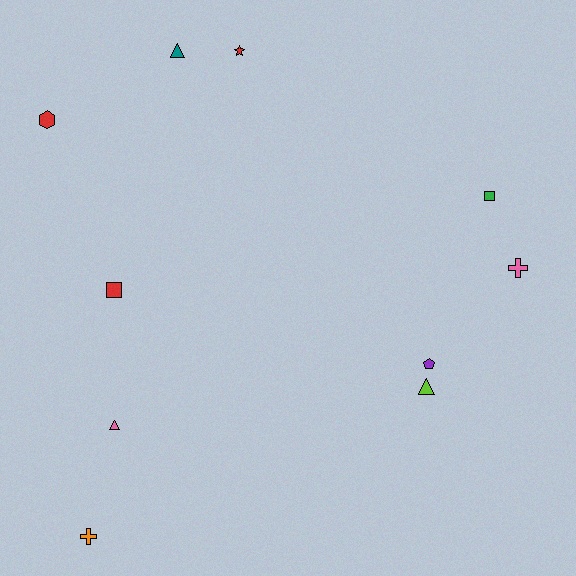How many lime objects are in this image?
There is 1 lime object.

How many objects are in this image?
There are 10 objects.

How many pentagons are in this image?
There is 1 pentagon.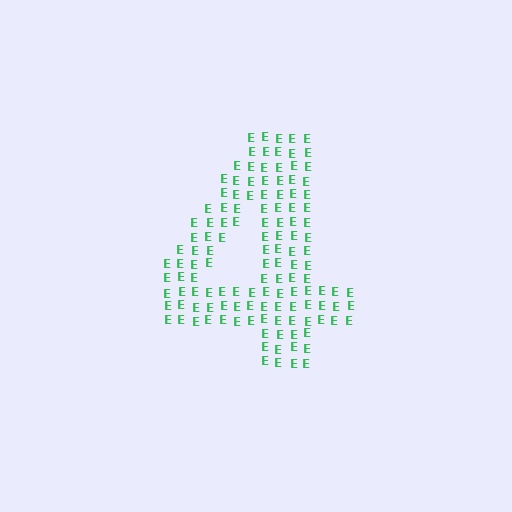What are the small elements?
The small elements are letter E's.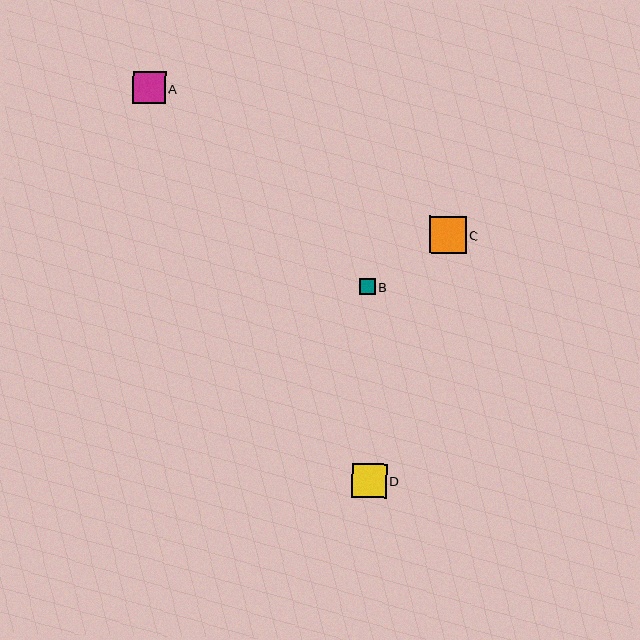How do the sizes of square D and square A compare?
Square D and square A are approximately the same size.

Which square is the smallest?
Square B is the smallest with a size of approximately 16 pixels.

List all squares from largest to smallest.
From largest to smallest: C, D, A, B.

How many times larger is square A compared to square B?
Square A is approximately 2.0 times the size of square B.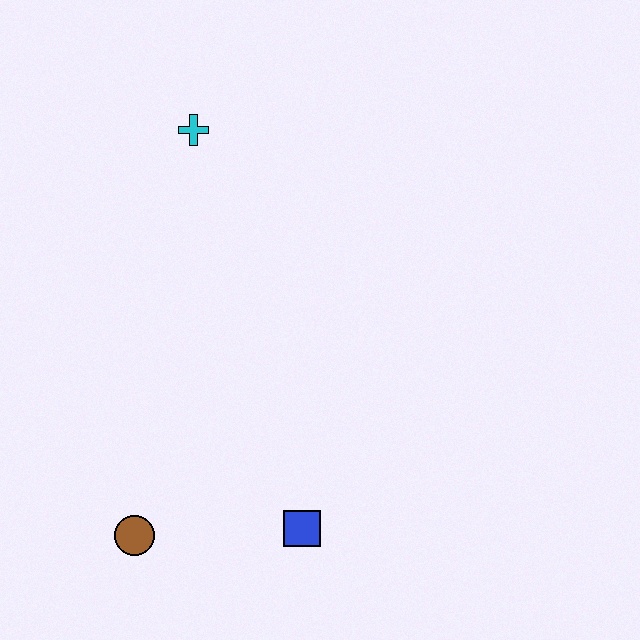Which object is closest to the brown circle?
The blue square is closest to the brown circle.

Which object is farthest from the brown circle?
The cyan cross is farthest from the brown circle.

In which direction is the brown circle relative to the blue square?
The brown circle is to the left of the blue square.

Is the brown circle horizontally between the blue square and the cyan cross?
No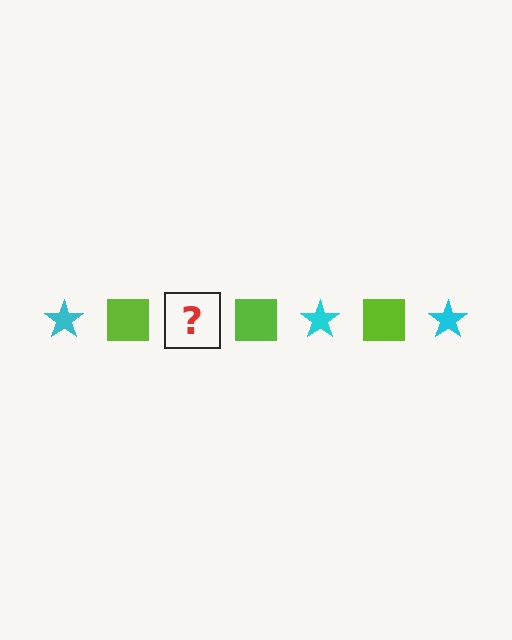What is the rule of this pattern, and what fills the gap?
The rule is that the pattern alternates between cyan star and lime square. The gap should be filled with a cyan star.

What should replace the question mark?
The question mark should be replaced with a cyan star.